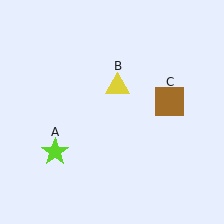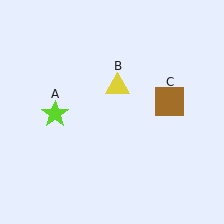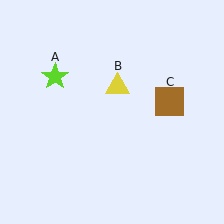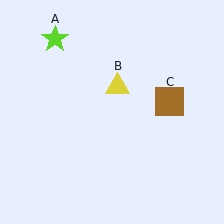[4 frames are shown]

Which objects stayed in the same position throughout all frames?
Yellow triangle (object B) and brown square (object C) remained stationary.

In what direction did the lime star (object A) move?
The lime star (object A) moved up.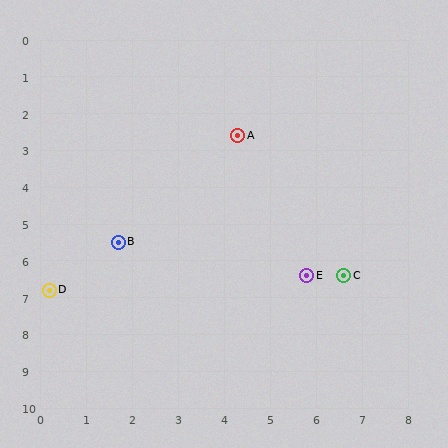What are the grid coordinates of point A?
Point A is at approximately (4.3, 2.6).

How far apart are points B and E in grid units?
Points B and E are about 4.2 grid units apart.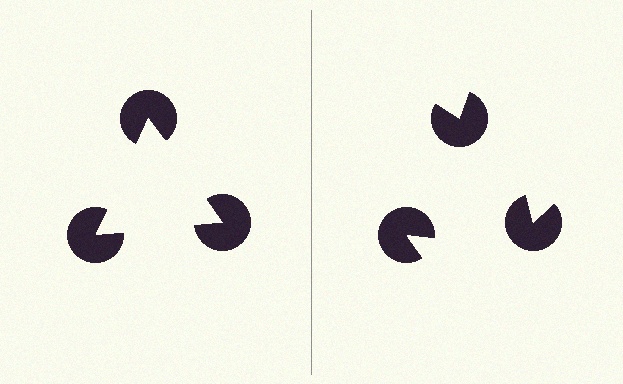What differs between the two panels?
The pac-man discs are positioned identically on both sides; only the wedge orientations differ. On the left they align to a triangle; on the right they are misaligned.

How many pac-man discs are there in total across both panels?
6 — 3 on each side.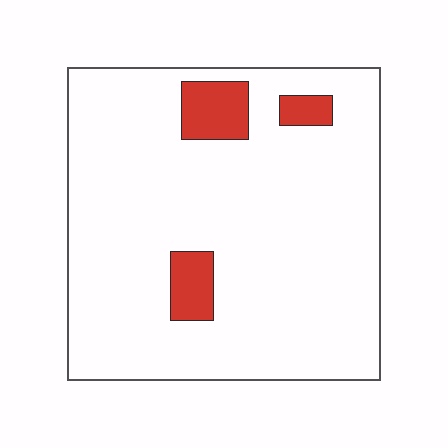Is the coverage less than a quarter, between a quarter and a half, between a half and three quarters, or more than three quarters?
Less than a quarter.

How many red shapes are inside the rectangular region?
3.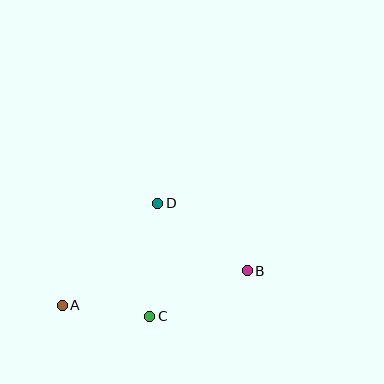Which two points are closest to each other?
Points A and C are closest to each other.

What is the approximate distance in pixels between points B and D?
The distance between B and D is approximately 112 pixels.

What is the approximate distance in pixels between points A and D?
The distance between A and D is approximately 140 pixels.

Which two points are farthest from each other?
Points A and B are farthest from each other.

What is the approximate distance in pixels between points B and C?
The distance between B and C is approximately 107 pixels.